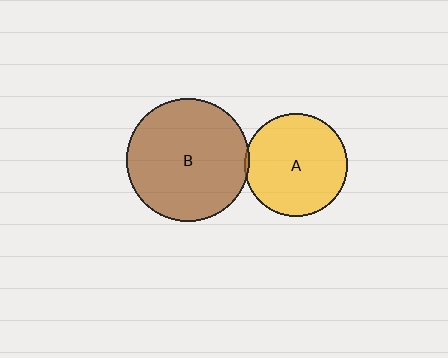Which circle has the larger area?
Circle B (brown).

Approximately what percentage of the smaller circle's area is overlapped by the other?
Approximately 5%.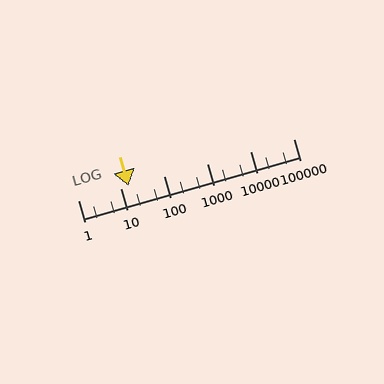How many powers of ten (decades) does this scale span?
The scale spans 5 decades, from 1 to 100000.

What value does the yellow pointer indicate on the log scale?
The pointer indicates approximately 15.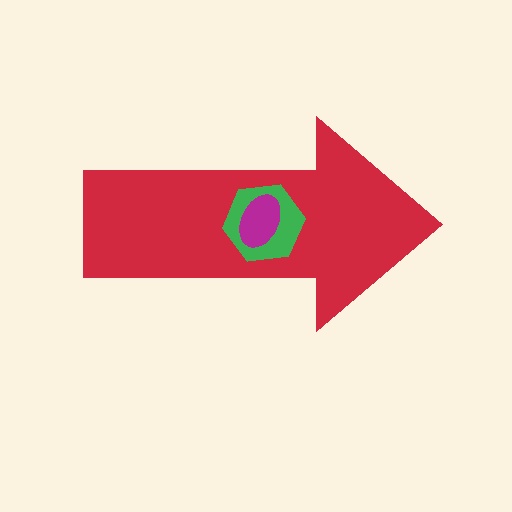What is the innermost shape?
The magenta ellipse.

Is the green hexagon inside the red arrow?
Yes.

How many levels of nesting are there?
3.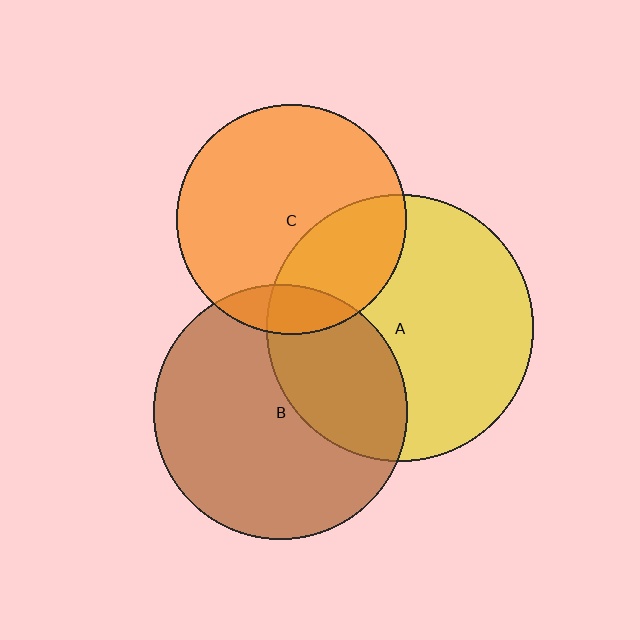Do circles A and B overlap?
Yes.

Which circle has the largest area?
Circle A (yellow).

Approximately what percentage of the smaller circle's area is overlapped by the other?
Approximately 35%.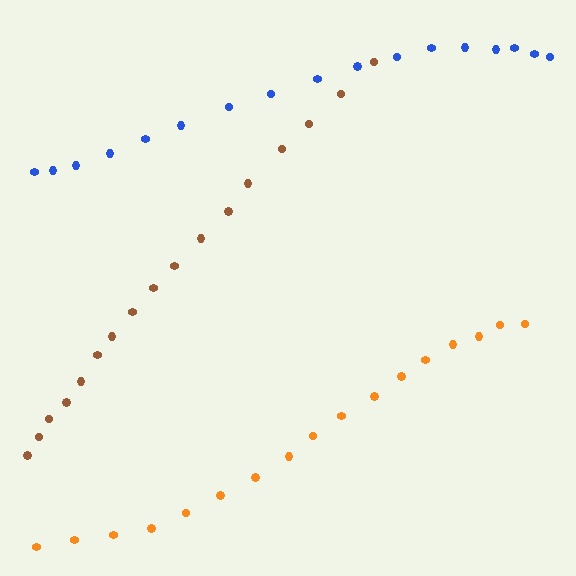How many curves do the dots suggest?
There are 3 distinct paths.